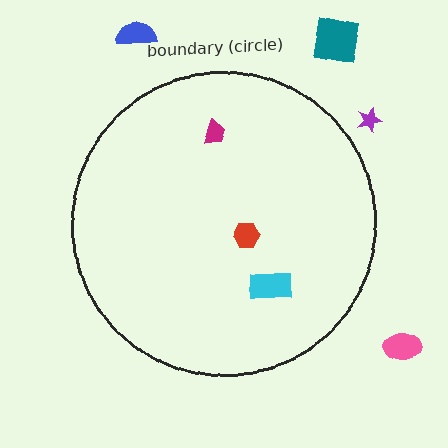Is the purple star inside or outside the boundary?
Outside.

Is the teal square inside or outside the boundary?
Outside.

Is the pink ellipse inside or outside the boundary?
Outside.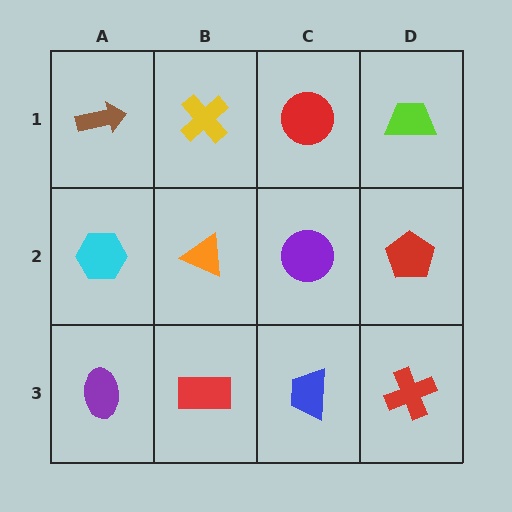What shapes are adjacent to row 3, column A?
A cyan hexagon (row 2, column A), a red rectangle (row 3, column B).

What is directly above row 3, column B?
An orange triangle.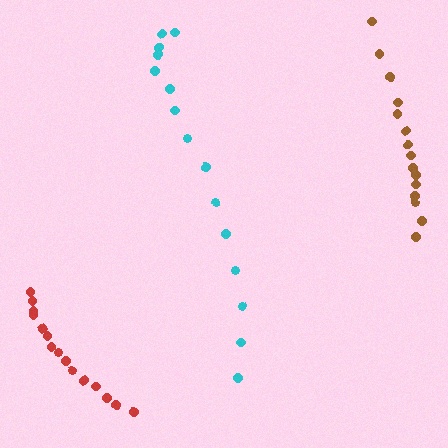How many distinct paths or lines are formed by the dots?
There are 3 distinct paths.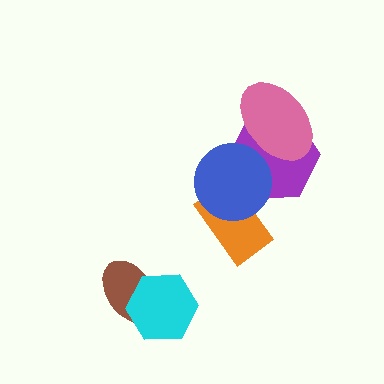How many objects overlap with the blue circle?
3 objects overlap with the blue circle.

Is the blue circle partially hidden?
No, no other shape covers it.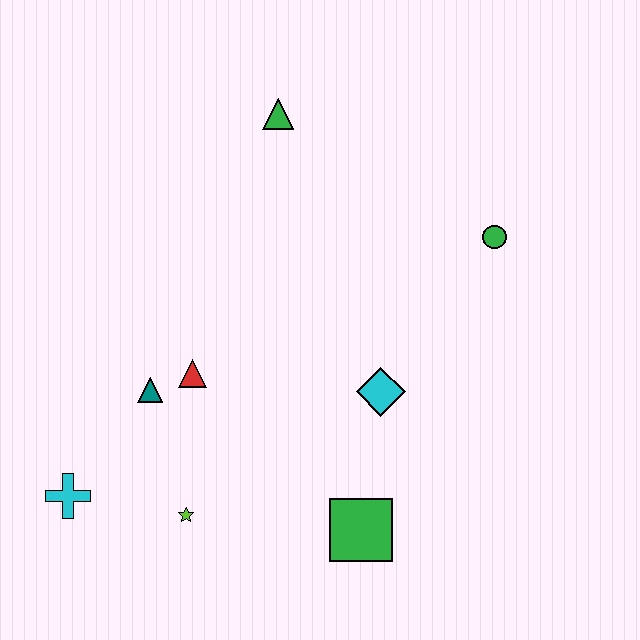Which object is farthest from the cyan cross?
The green circle is farthest from the cyan cross.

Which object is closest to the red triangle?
The teal triangle is closest to the red triangle.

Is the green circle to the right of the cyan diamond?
Yes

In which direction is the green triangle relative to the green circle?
The green triangle is to the left of the green circle.